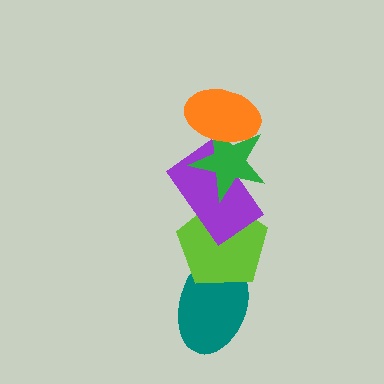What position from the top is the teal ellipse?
The teal ellipse is 5th from the top.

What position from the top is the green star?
The green star is 2nd from the top.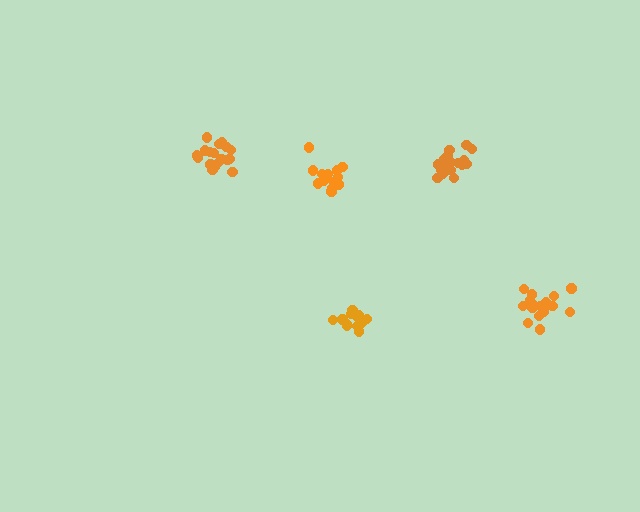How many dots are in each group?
Group 1: 13 dots, Group 2: 18 dots, Group 3: 18 dots, Group 4: 16 dots, Group 5: 14 dots (79 total).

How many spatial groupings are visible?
There are 5 spatial groupings.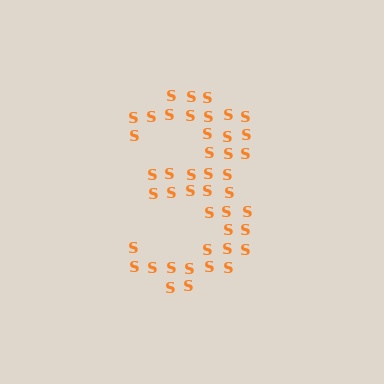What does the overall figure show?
The overall figure shows the digit 3.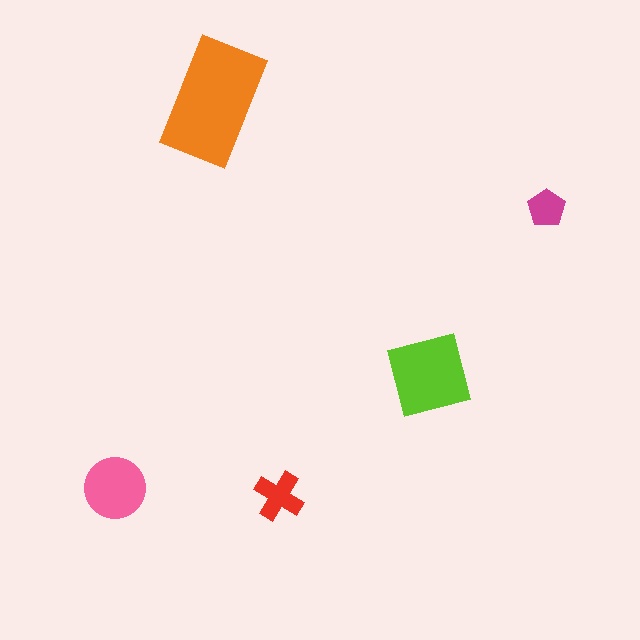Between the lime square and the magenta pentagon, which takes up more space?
The lime square.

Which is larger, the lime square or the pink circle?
The lime square.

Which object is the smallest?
The magenta pentagon.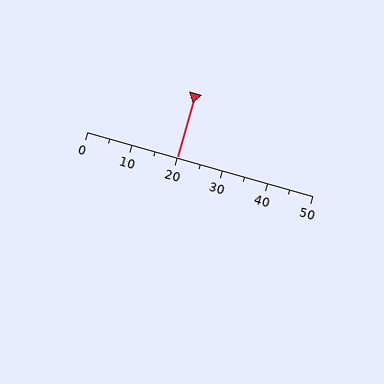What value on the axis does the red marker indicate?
The marker indicates approximately 20.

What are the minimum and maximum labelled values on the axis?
The axis runs from 0 to 50.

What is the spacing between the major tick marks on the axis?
The major ticks are spaced 10 apart.